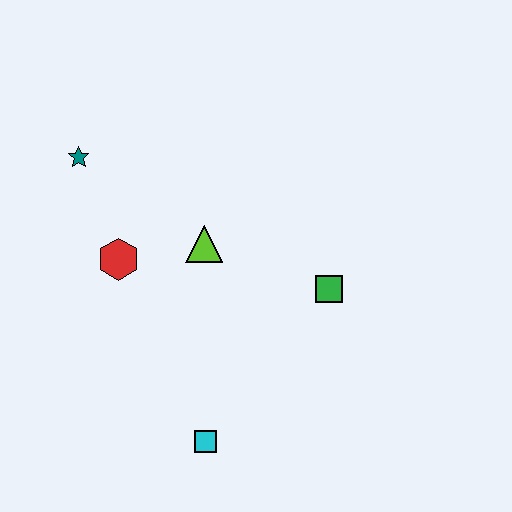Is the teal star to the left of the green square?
Yes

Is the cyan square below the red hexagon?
Yes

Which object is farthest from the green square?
The teal star is farthest from the green square.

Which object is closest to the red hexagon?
The lime triangle is closest to the red hexagon.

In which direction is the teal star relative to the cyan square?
The teal star is above the cyan square.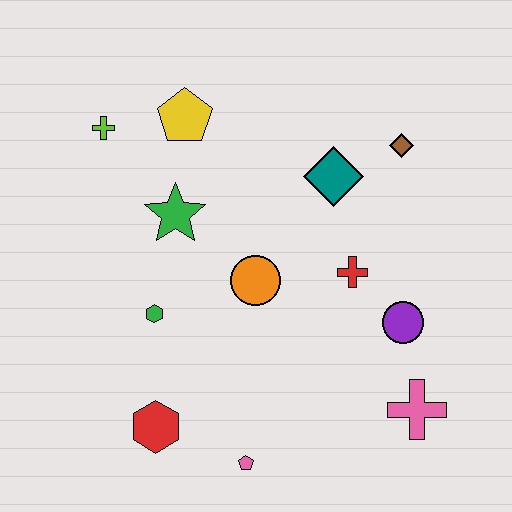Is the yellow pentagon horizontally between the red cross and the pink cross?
No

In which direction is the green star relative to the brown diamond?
The green star is to the left of the brown diamond.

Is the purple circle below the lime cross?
Yes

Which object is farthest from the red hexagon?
The brown diamond is farthest from the red hexagon.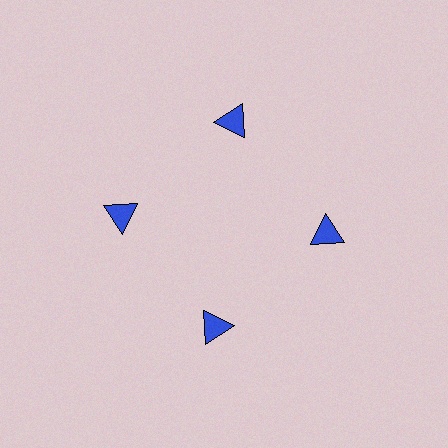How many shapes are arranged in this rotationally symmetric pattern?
There are 4 shapes, arranged in 4 groups of 1.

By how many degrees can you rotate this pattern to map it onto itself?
The pattern maps onto itself every 90 degrees of rotation.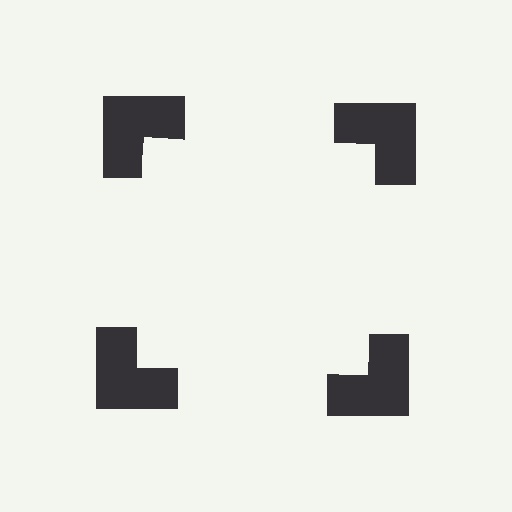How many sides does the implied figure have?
4 sides.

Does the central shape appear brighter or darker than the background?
It typically appears slightly brighter than the background, even though no actual brightness change is drawn.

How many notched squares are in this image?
There are 4 — one at each vertex of the illusory square.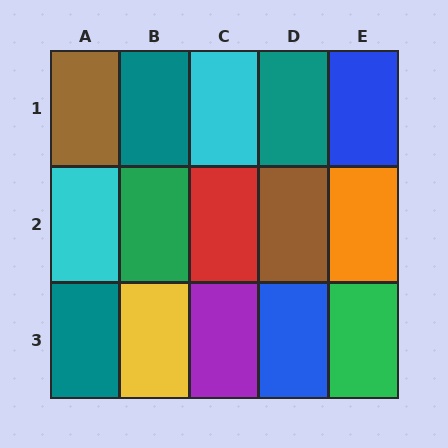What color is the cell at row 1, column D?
Teal.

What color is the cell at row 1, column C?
Cyan.